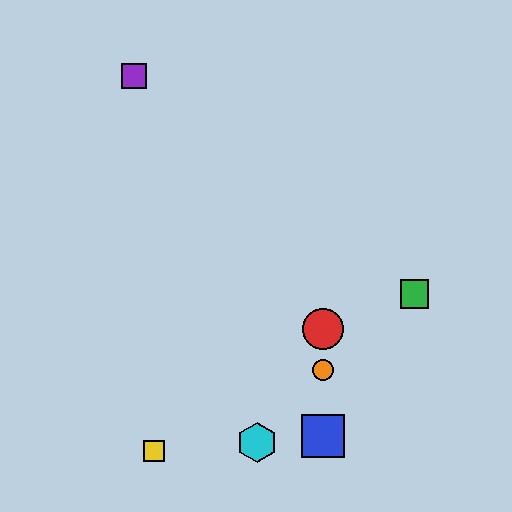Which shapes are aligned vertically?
The red circle, the blue square, the orange circle are aligned vertically.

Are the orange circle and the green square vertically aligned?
No, the orange circle is at x≈323 and the green square is at x≈415.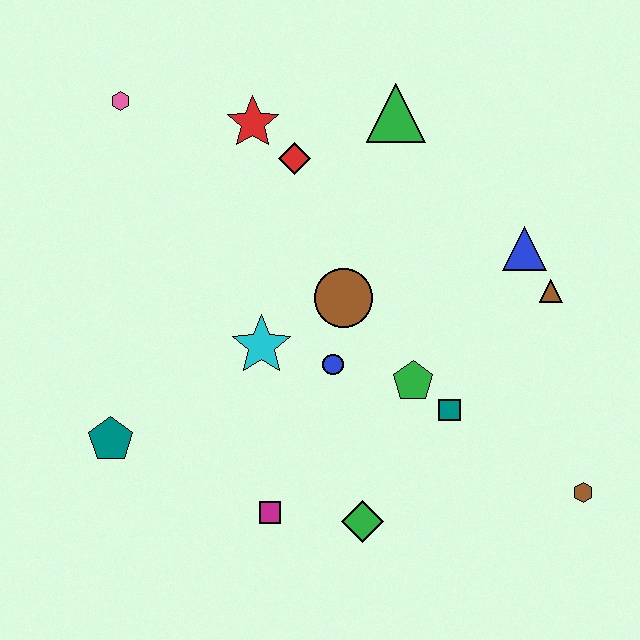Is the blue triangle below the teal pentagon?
No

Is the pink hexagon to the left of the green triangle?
Yes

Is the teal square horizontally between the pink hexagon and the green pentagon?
No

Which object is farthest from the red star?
The brown hexagon is farthest from the red star.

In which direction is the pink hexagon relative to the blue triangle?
The pink hexagon is to the left of the blue triangle.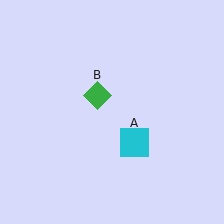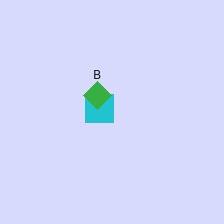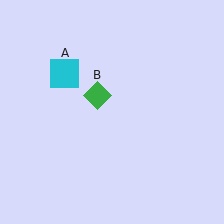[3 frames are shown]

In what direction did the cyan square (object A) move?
The cyan square (object A) moved up and to the left.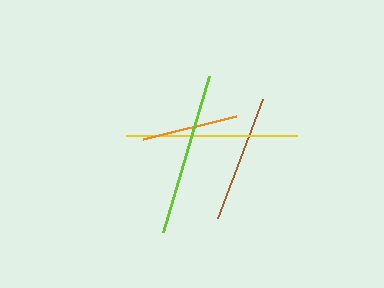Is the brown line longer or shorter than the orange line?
The brown line is longer than the orange line.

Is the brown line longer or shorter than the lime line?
The lime line is longer than the brown line.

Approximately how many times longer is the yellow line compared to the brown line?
The yellow line is approximately 1.3 times the length of the brown line.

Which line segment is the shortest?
The orange line is the shortest at approximately 96 pixels.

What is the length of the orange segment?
The orange segment is approximately 96 pixels long.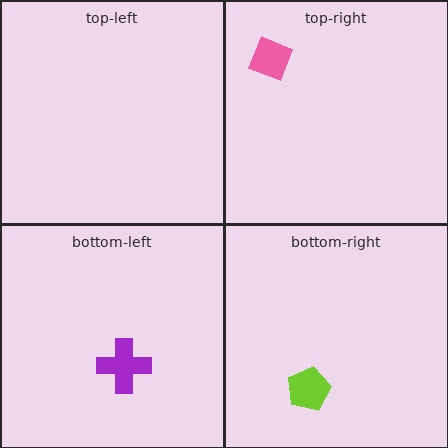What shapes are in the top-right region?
The pink diamond.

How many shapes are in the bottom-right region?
1.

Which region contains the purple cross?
The bottom-left region.